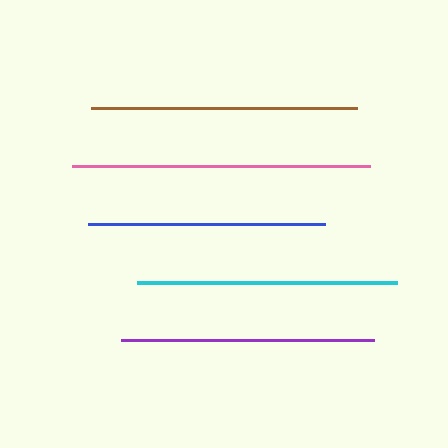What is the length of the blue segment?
The blue segment is approximately 237 pixels long.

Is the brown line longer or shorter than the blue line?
The brown line is longer than the blue line.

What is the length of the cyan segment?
The cyan segment is approximately 260 pixels long.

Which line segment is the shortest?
The blue line is the shortest at approximately 237 pixels.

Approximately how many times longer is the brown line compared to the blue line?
The brown line is approximately 1.1 times the length of the blue line.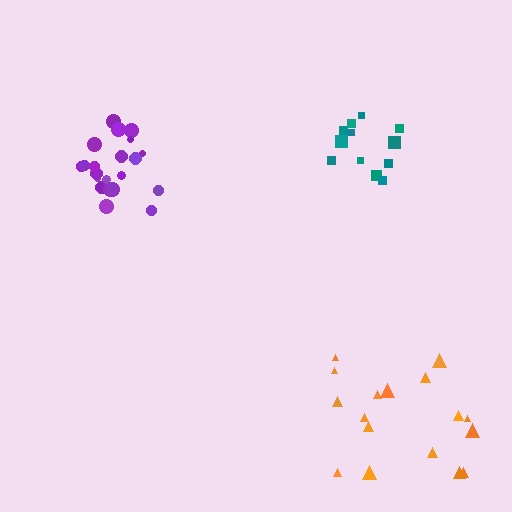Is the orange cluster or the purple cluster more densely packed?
Purple.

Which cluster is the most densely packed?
Purple.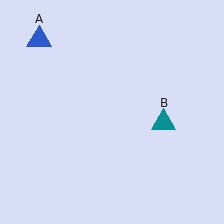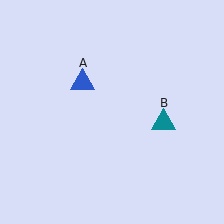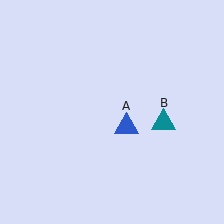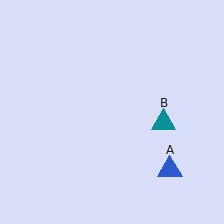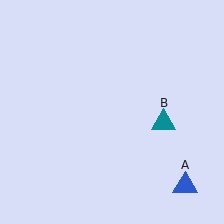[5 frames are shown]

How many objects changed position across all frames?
1 object changed position: blue triangle (object A).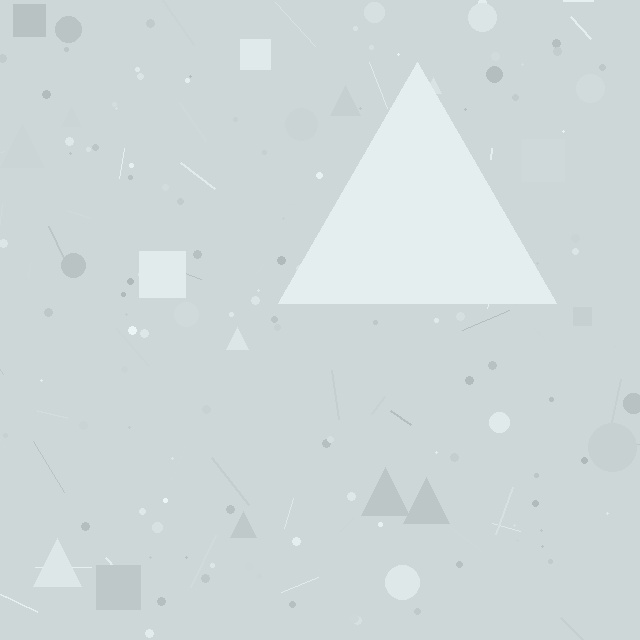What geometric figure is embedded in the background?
A triangle is embedded in the background.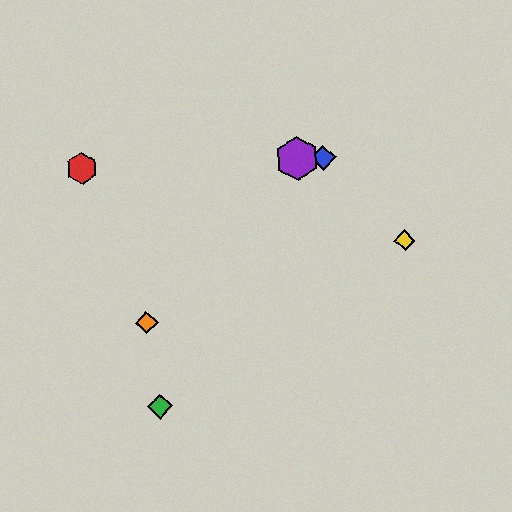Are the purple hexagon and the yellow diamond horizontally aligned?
No, the purple hexagon is at y≈159 and the yellow diamond is at y≈240.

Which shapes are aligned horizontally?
The red hexagon, the blue diamond, the purple hexagon are aligned horizontally.